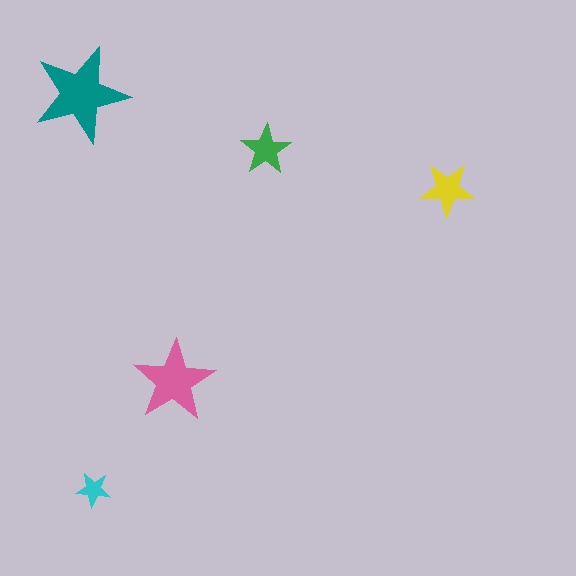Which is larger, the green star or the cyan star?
The green one.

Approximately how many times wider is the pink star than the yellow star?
About 1.5 times wider.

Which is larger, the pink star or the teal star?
The teal one.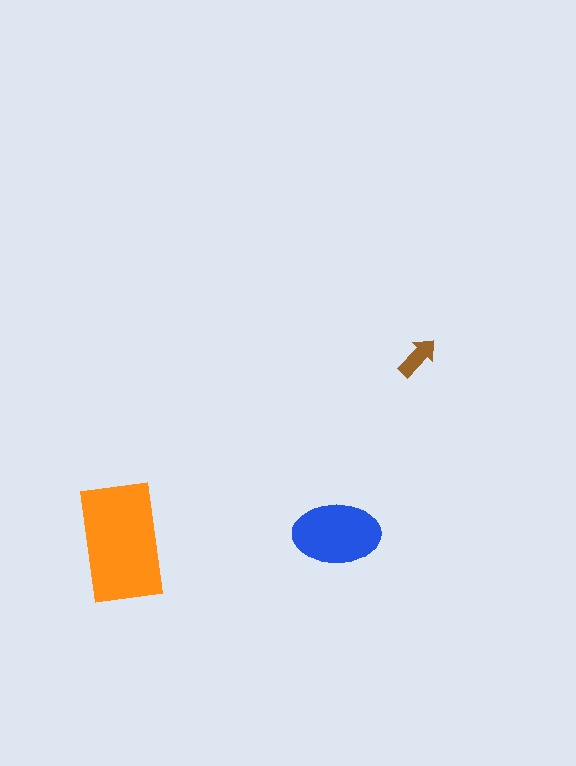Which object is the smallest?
The brown arrow.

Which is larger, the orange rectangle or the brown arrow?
The orange rectangle.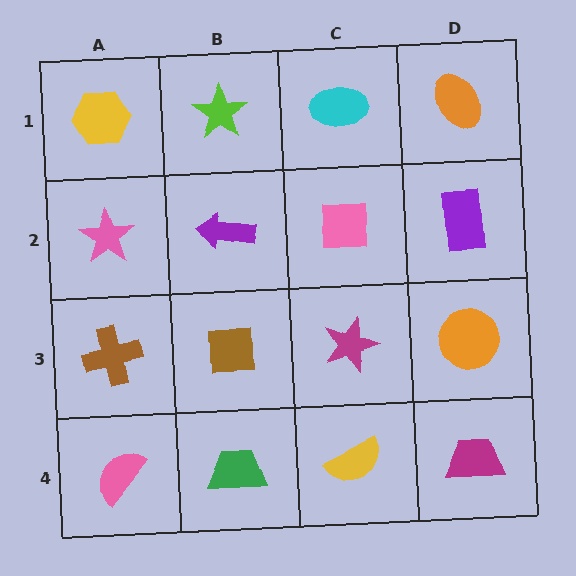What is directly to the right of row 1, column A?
A lime star.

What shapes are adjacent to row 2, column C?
A cyan ellipse (row 1, column C), a magenta star (row 3, column C), a purple arrow (row 2, column B), a purple rectangle (row 2, column D).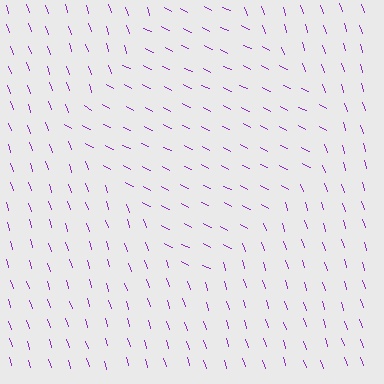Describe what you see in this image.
The image is filled with small purple line segments. A diamond region in the image has lines oriented differently from the surrounding lines, creating a visible texture boundary.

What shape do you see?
I see a diamond.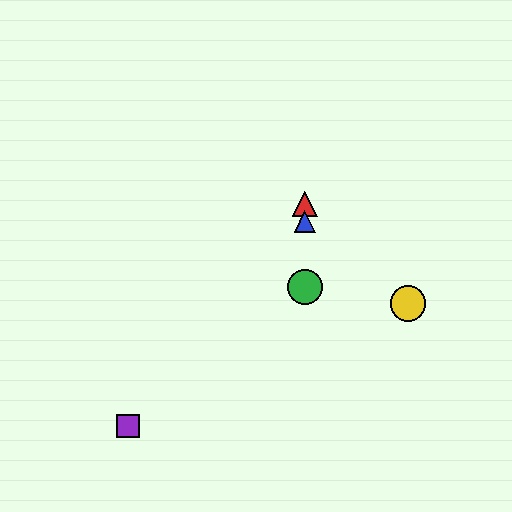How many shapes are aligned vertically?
3 shapes (the red triangle, the blue triangle, the green circle) are aligned vertically.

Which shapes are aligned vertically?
The red triangle, the blue triangle, the green circle are aligned vertically.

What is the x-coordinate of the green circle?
The green circle is at x≈305.